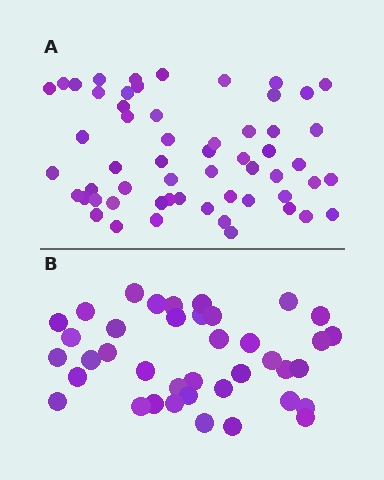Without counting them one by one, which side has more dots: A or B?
Region A (the top region) has more dots.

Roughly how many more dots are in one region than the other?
Region A has approximately 20 more dots than region B.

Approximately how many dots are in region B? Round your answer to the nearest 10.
About 40 dots. (The exact count is 39, which rounds to 40.)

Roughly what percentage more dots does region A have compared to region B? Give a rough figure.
About 45% more.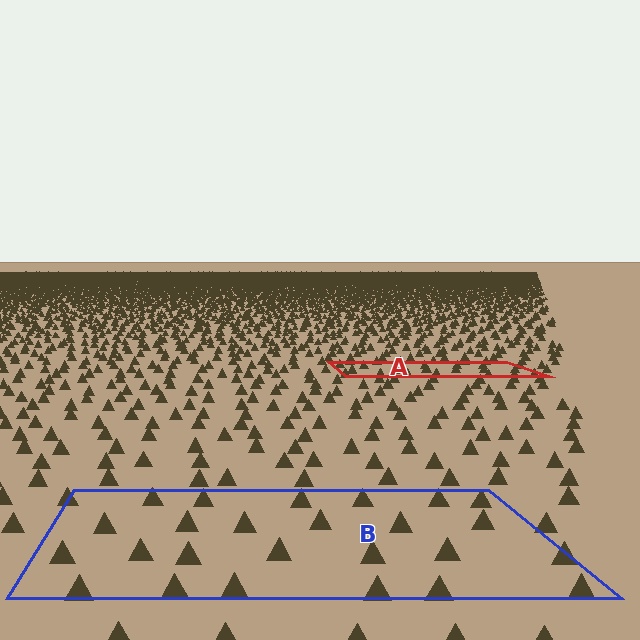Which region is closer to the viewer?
Region B is closer. The texture elements there are larger and more spread out.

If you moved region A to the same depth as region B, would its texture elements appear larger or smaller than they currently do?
They would appear larger. At a closer depth, the same texture elements are projected at a bigger on-screen size.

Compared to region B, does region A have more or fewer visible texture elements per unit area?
Region A has more texture elements per unit area — they are packed more densely because it is farther away.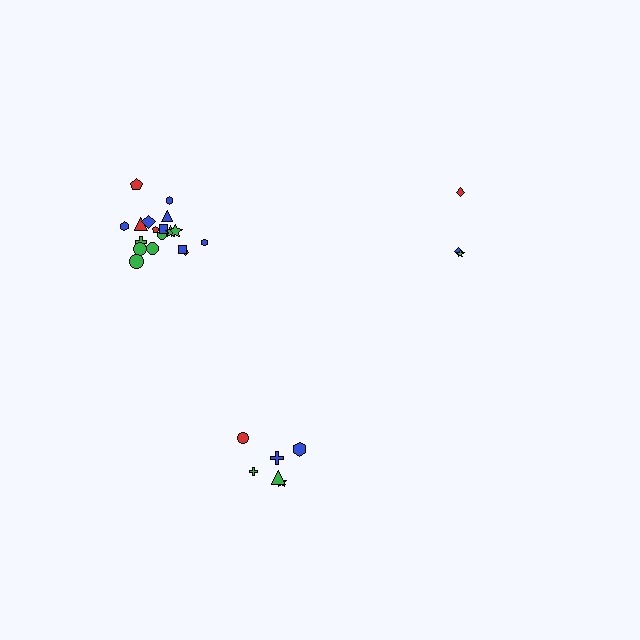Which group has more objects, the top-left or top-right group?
The top-left group.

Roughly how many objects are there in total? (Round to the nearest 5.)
Roughly 25 objects in total.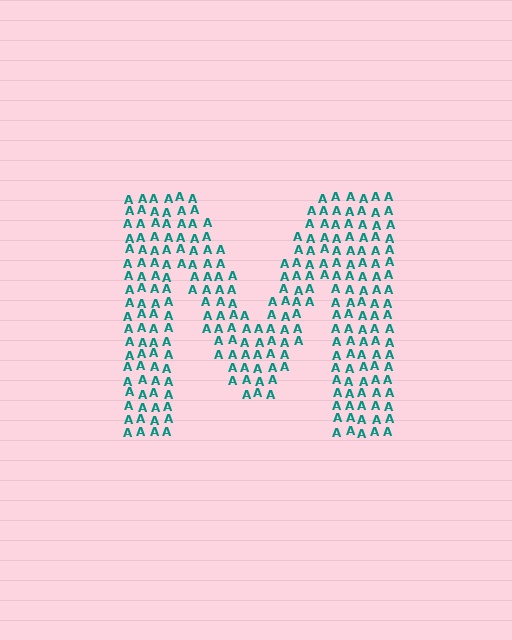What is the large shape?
The large shape is the letter M.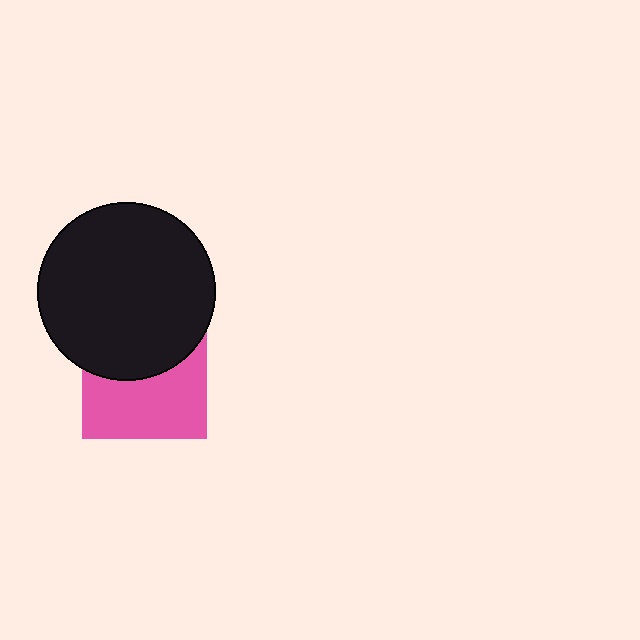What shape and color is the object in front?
The object in front is a black circle.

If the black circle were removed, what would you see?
You would see the complete pink square.